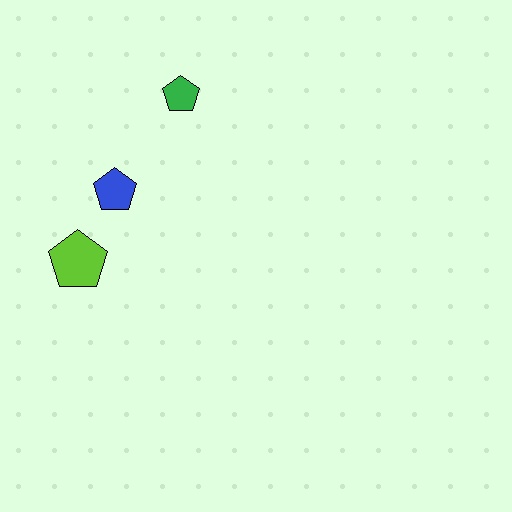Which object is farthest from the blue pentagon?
The green pentagon is farthest from the blue pentagon.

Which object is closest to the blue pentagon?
The lime pentagon is closest to the blue pentagon.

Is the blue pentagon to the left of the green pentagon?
Yes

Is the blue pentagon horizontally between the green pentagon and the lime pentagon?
Yes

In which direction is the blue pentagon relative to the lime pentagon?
The blue pentagon is above the lime pentagon.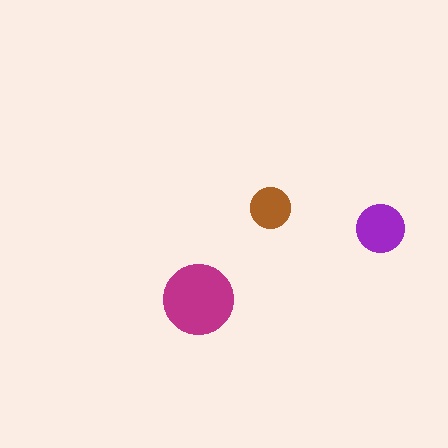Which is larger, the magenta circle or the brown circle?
The magenta one.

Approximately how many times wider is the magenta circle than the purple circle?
About 1.5 times wider.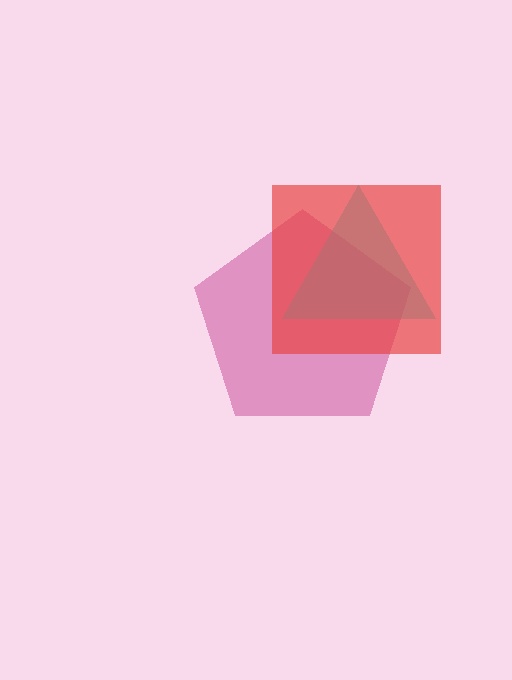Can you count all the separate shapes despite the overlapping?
Yes, there are 3 separate shapes.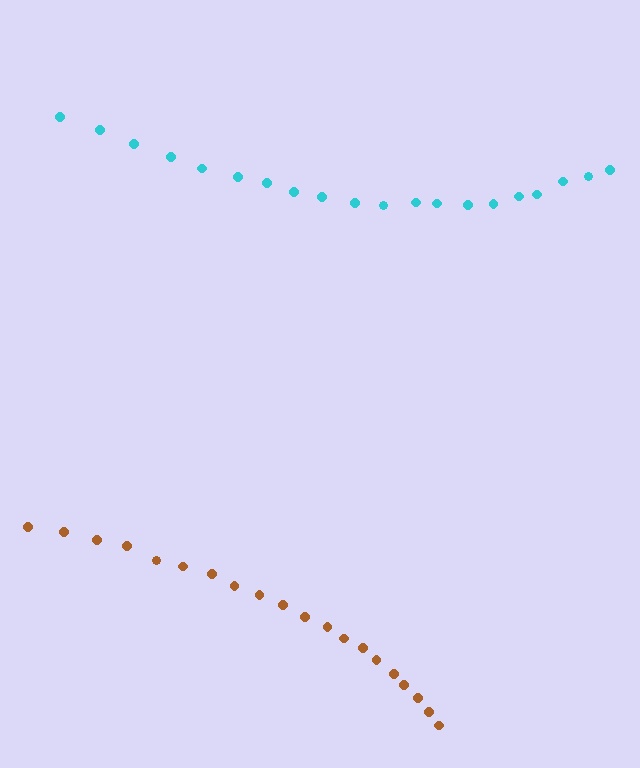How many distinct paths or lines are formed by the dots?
There are 2 distinct paths.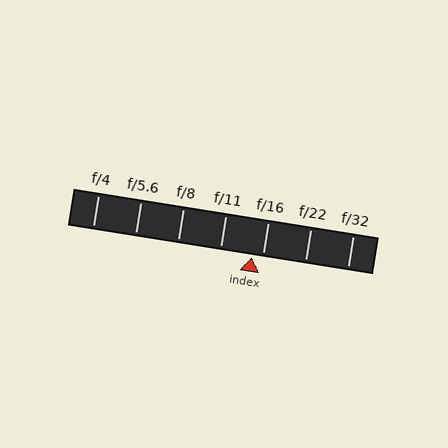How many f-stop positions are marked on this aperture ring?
There are 7 f-stop positions marked.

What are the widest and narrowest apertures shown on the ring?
The widest aperture shown is f/4 and the narrowest is f/32.